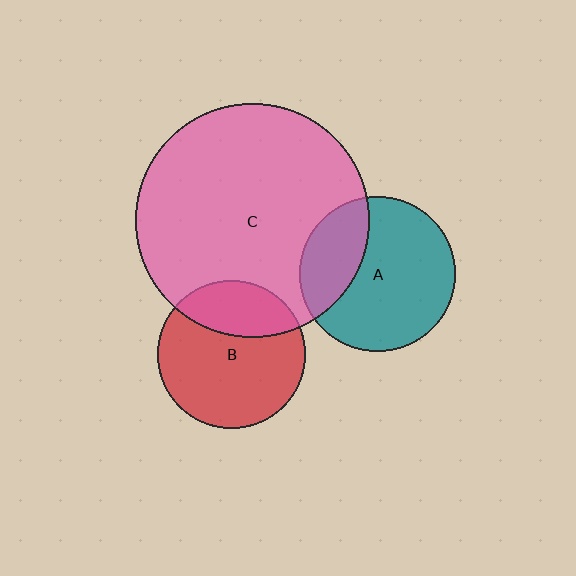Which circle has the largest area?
Circle C (pink).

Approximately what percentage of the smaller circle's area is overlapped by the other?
Approximately 30%.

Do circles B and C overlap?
Yes.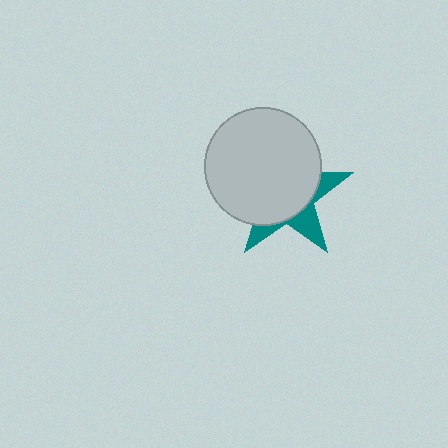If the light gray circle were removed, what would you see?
You would see the complete teal star.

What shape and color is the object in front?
The object in front is a light gray circle.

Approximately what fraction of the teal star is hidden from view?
Roughly 69% of the teal star is hidden behind the light gray circle.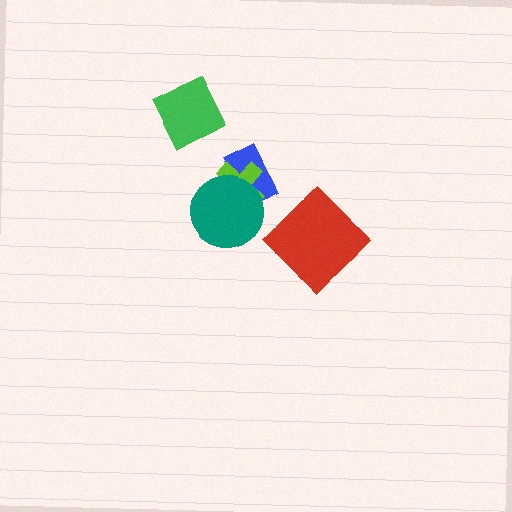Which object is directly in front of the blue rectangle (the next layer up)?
The lime cross is directly in front of the blue rectangle.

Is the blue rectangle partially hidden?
Yes, it is partially covered by another shape.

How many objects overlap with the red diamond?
0 objects overlap with the red diamond.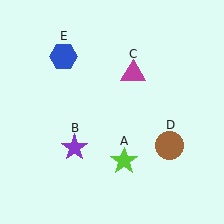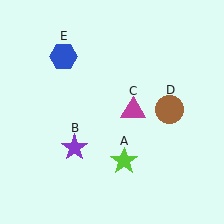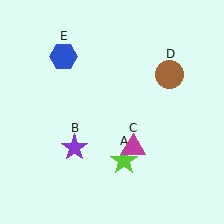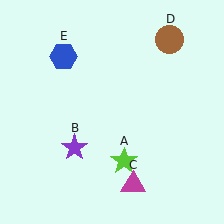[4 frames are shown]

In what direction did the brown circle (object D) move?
The brown circle (object D) moved up.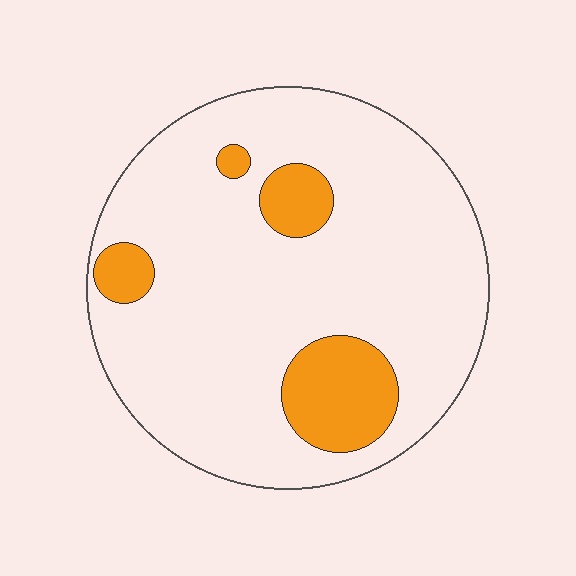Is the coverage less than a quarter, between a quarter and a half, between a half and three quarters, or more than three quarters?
Less than a quarter.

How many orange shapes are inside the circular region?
4.